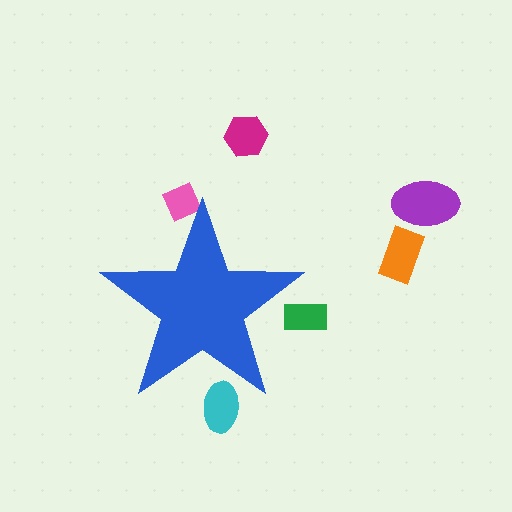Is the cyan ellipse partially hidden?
Yes, the cyan ellipse is partially hidden behind the blue star.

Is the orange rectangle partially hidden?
No, the orange rectangle is fully visible.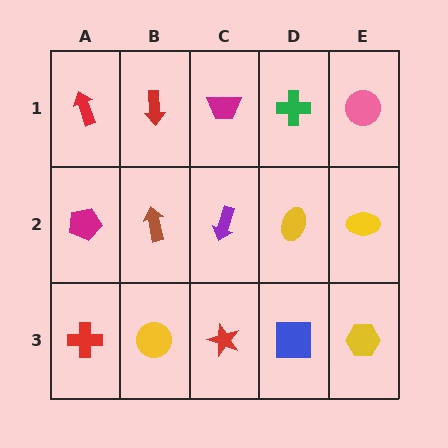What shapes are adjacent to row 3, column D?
A yellow ellipse (row 2, column D), a red star (row 3, column C), a yellow hexagon (row 3, column E).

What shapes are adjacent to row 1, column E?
A yellow ellipse (row 2, column E), a green cross (row 1, column D).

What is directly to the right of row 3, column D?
A yellow hexagon.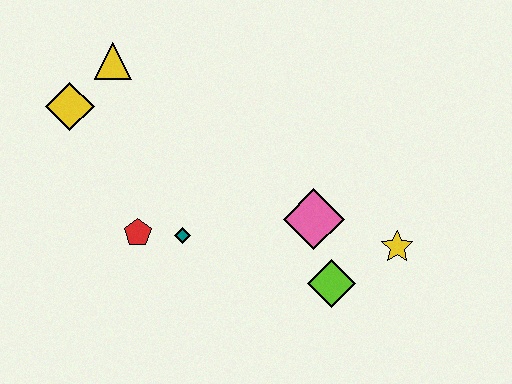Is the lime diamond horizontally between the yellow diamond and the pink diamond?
No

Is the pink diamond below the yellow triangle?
Yes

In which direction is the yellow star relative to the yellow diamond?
The yellow star is to the right of the yellow diamond.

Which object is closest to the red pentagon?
The teal diamond is closest to the red pentagon.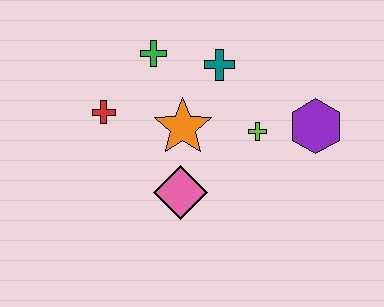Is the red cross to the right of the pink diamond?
No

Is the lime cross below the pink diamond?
No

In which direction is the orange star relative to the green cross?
The orange star is below the green cross.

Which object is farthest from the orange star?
The purple hexagon is farthest from the orange star.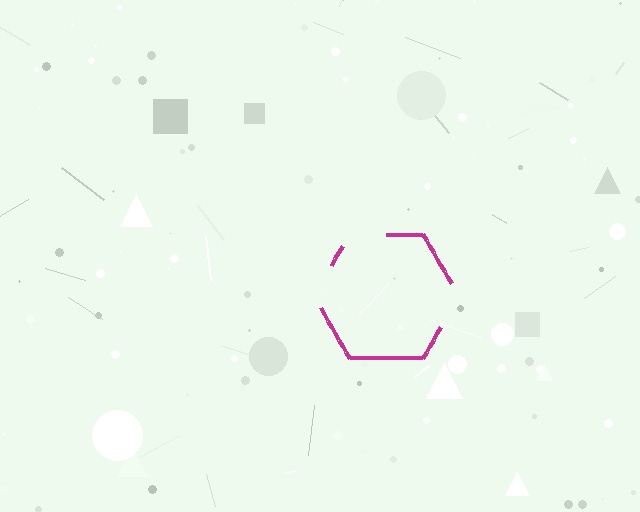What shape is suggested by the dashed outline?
The dashed outline suggests a hexagon.